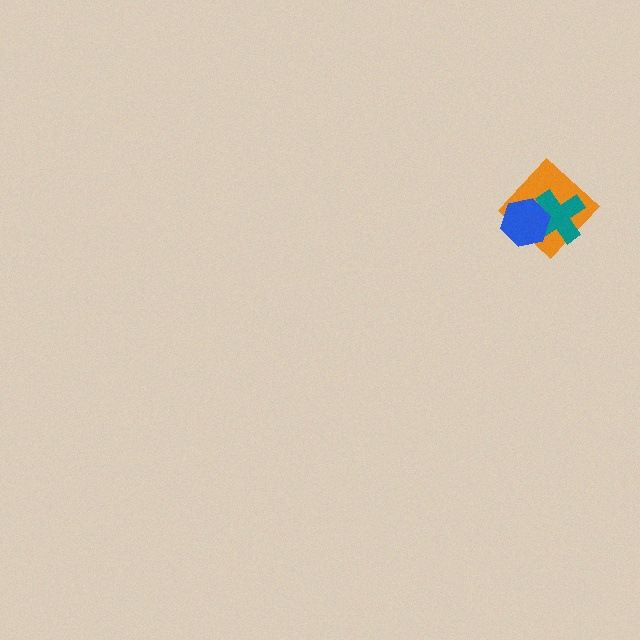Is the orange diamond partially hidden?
Yes, it is partially covered by another shape.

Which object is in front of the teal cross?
The blue hexagon is in front of the teal cross.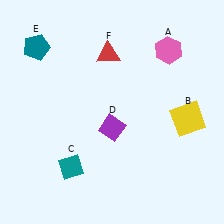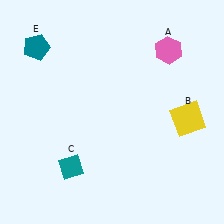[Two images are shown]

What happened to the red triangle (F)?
The red triangle (F) was removed in Image 2. It was in the top-left area of Image 1.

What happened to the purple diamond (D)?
The purple diamond (D) was removed in Image 2. It was in the bottom-right area of Image 1.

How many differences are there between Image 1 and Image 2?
There are 2 differences between the two images.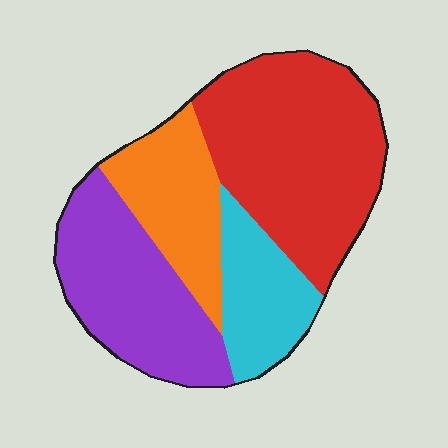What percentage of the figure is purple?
Purple covers about 25% of the figure.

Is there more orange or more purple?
Purple.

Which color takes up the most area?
Red, at roughly 40%.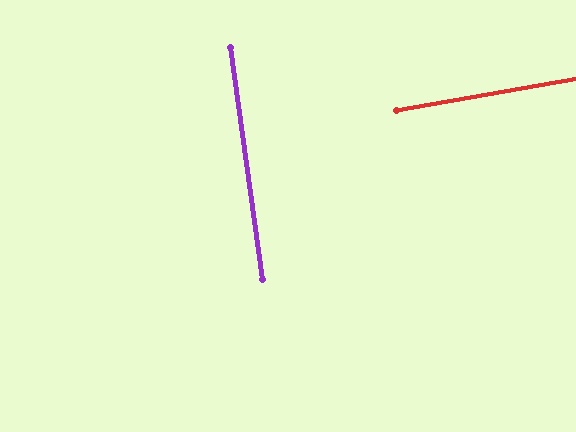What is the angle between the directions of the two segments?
Approximately 88 degrees.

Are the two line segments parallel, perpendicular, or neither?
Perpendicular — they meet at approximately 88°.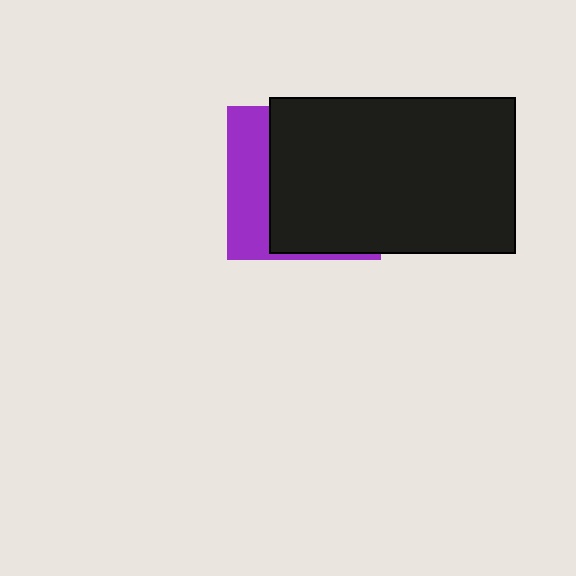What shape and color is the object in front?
The object in front is a black rectangle.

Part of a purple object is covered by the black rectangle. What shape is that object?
It is a square.